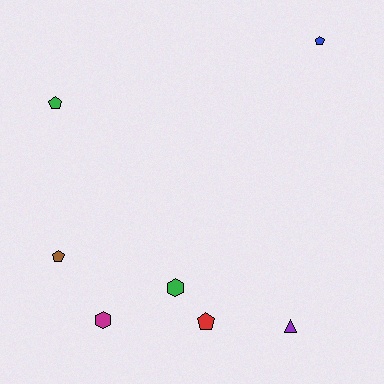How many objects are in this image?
There are 7 objects.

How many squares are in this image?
There are no squares.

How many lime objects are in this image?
There are no lime objects.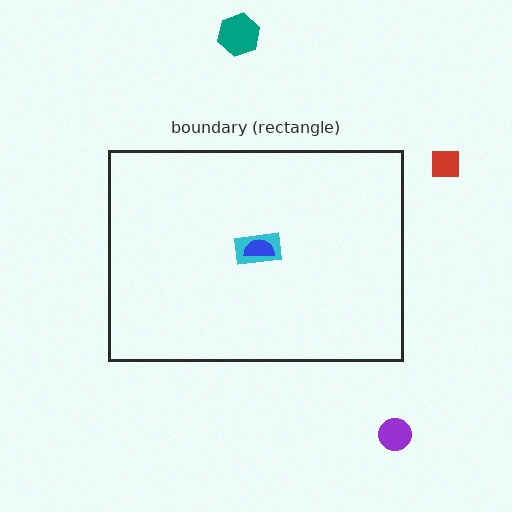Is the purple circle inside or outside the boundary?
Outside.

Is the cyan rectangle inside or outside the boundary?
Inside.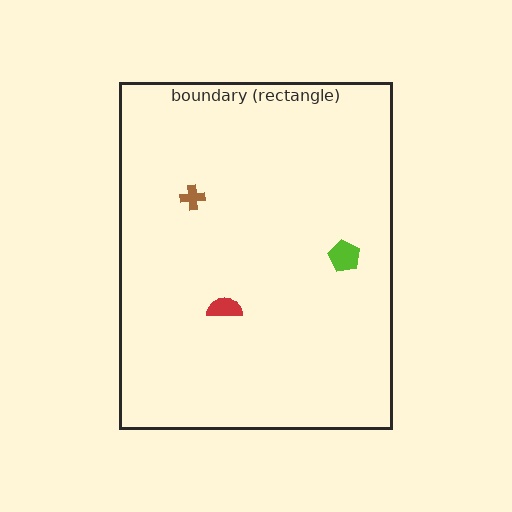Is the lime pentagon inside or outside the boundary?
Inside.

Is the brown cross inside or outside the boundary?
Inside.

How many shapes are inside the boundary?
3 inside, 0 outside.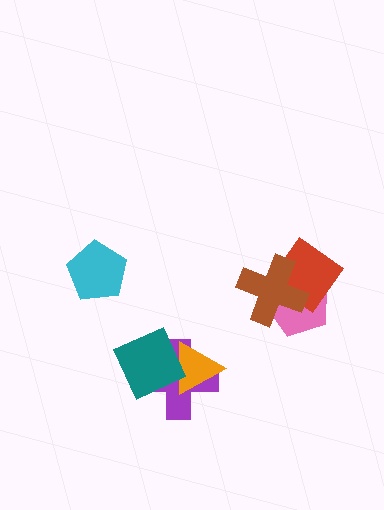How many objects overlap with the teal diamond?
2 objects overlap with the teal diamond.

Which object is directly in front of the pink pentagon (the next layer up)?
The red diamond is directly in front of the pink pentagon.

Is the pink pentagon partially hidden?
Yes, it is partially covered by another shape.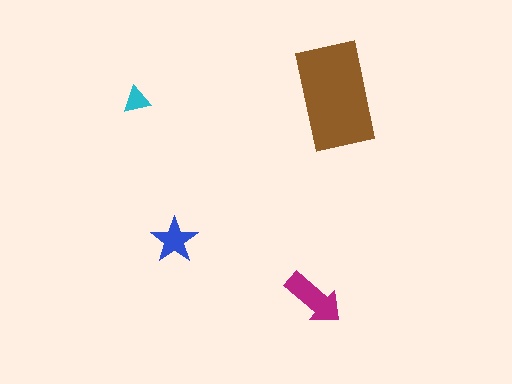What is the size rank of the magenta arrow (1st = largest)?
2nd.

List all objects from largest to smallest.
The brown rectangle, the magenta arrow, the blue star, the cyan triangle.